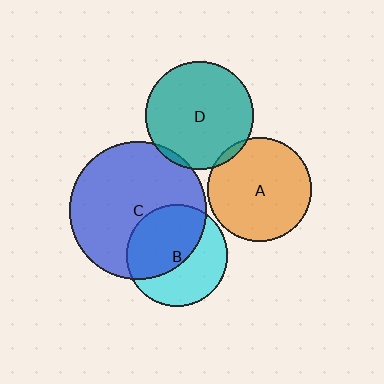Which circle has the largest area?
Circle C (blue).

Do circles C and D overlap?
Yes.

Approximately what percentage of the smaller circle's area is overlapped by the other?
Approximately 5%.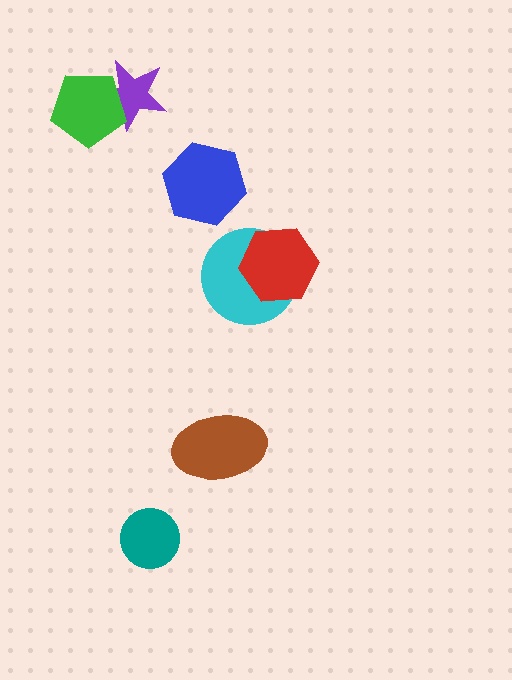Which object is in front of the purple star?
The green pentagon is in front of the purple star.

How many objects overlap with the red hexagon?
1 object overlaps with the red hexagon.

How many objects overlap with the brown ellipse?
0 objects overlap with the brown ellipse.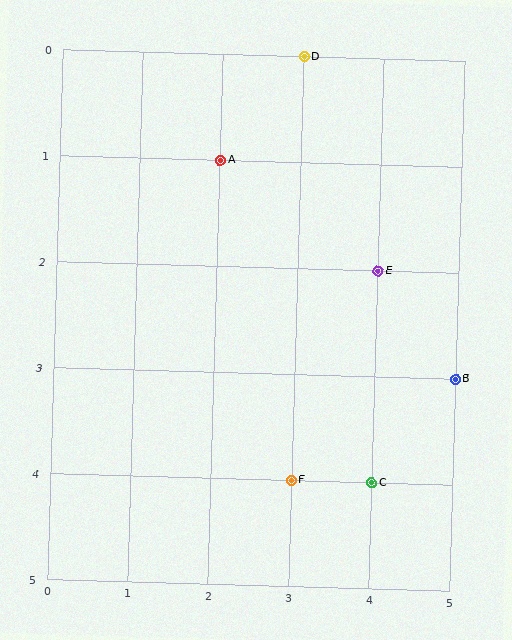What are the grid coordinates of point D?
Point D is at grid coordinates (3, 0).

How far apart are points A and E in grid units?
Points A and E are 2 columns and 1 row apart (about 2.2 grid units diagonally).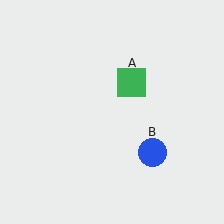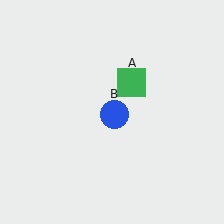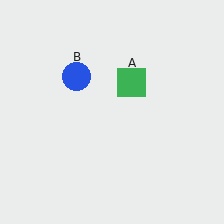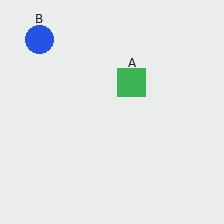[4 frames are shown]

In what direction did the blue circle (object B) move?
The blue circle (object B) moved up and to the left.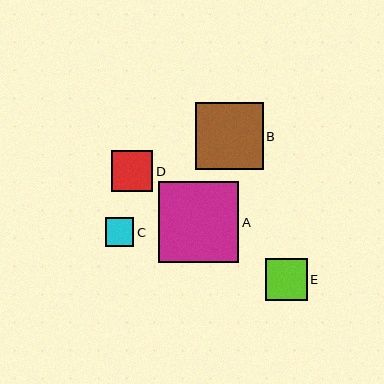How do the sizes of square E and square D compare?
Square E and square D are approximately the same size.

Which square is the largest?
Square A is the largest with a size of approximately 80 pixels.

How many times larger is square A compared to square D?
Square A is approximately 2.0 times the size of square D.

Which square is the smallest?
Square C is the smallest with a size of approximately 29 pixels.